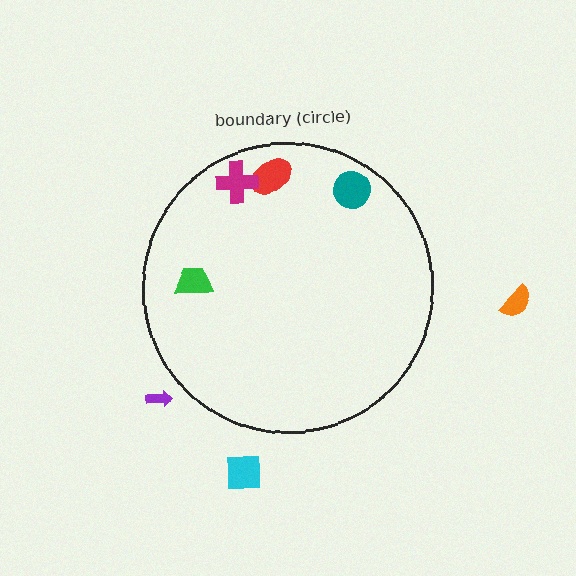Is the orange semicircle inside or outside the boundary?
Outside.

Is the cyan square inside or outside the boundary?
Outside.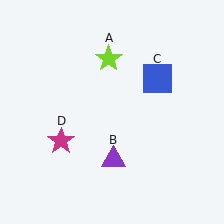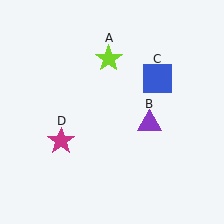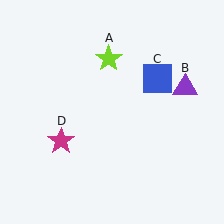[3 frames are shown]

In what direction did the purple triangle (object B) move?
The purple triangle (object B) moved up and to the right.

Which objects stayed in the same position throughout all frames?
Lime star (object A) and blue square (object C) and magenta star (object D) remained stationary.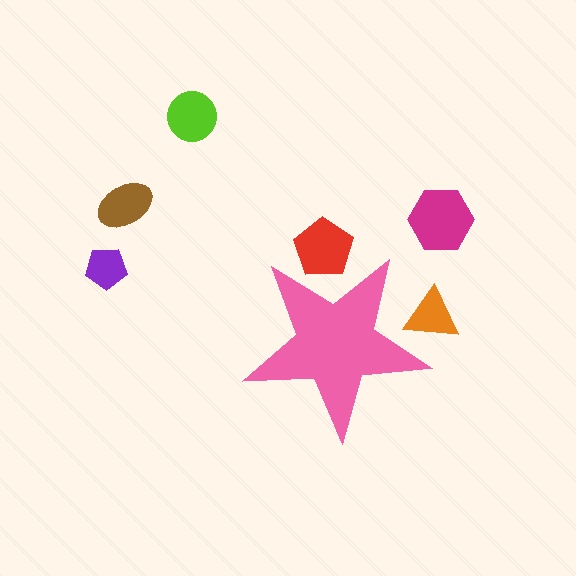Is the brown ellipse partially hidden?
No, the brown ellipse is fully visible.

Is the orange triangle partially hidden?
Yes, the orange triangle is partially hidden behind the pink star.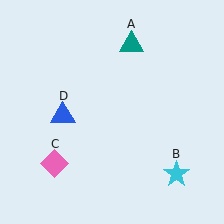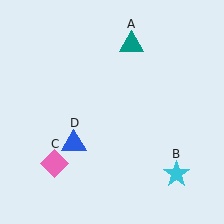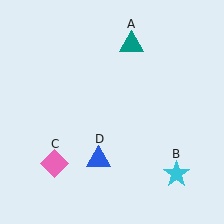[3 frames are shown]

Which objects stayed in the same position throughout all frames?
Teal triangle (object A) and cyan star (object B) and pink diamond (object C) remained stationary.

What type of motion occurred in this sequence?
The blue triangle (object D) rotated counterclockwise around the center of the scene.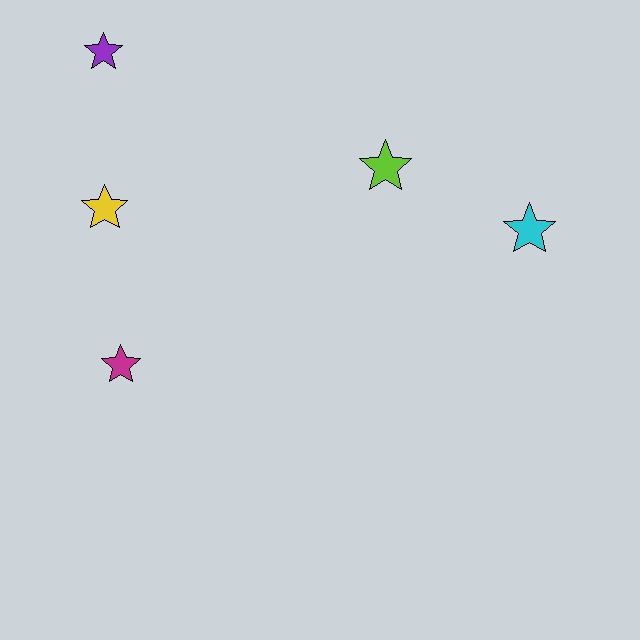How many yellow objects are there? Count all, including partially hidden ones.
There is 1 yellow object.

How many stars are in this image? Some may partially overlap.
There are 5 stars.